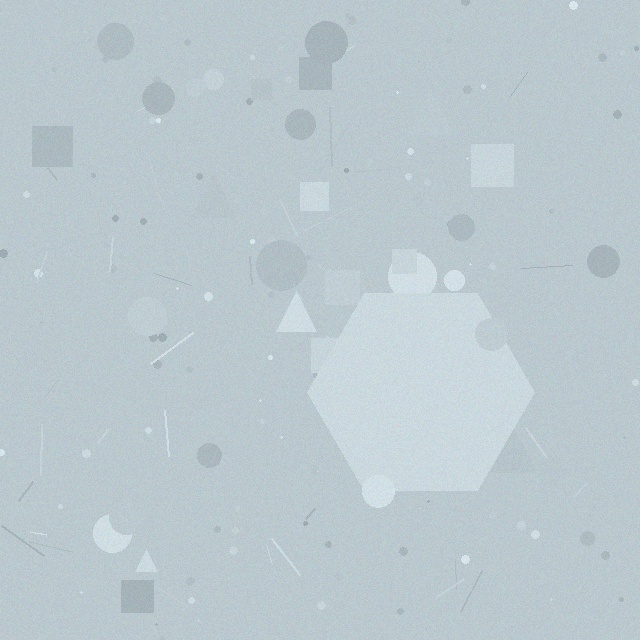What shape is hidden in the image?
A hexagon is hidden in the image.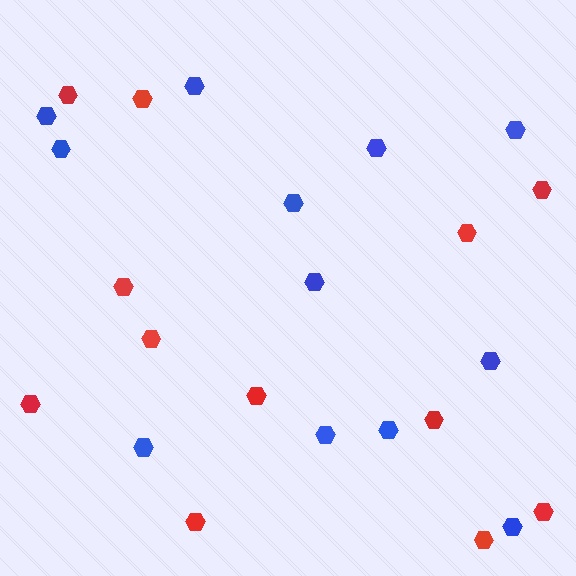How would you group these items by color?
There are 2 groups: one group of red hexagons (12) and one group of blue hexagons (12).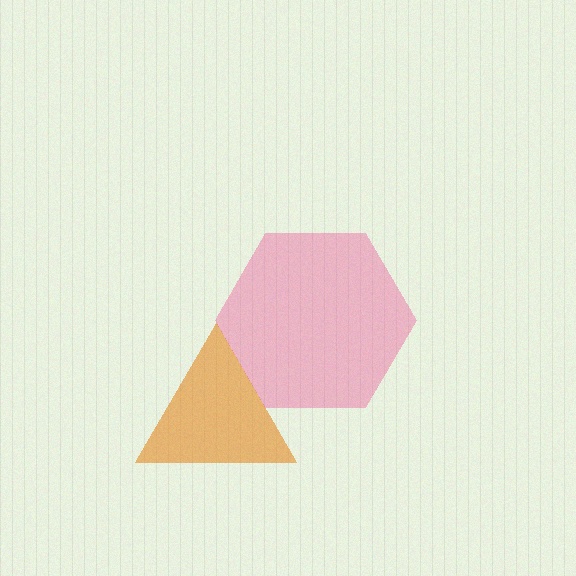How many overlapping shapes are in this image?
There are 2 overlapping shapes in the image.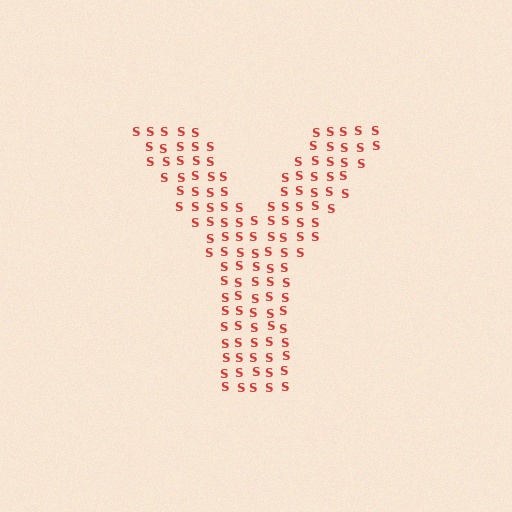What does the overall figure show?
The overall figure shows the letter Y.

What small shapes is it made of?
It is made of small letter S's.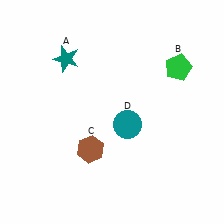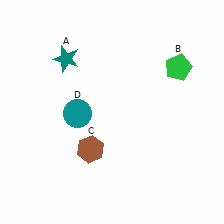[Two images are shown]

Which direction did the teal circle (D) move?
The teal circle (D) moved left.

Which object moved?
The teal circle (D) moved left.